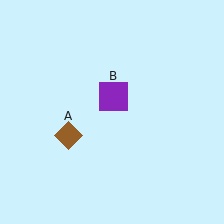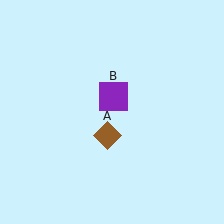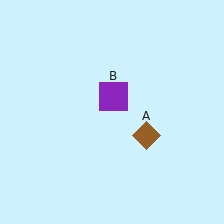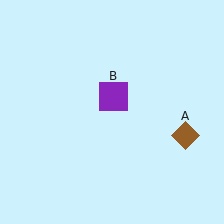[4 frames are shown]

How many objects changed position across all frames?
1 object changed position: brown diamond (object A).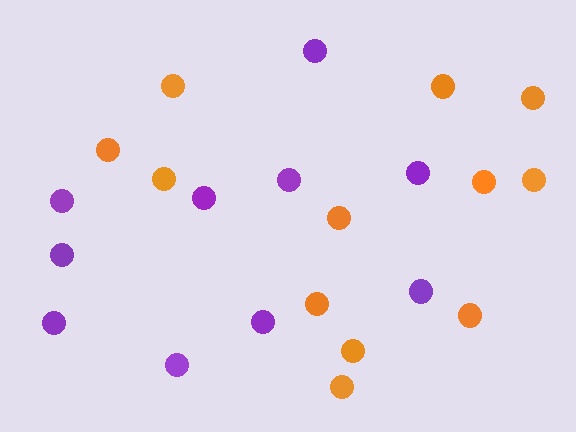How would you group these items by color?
There are 2 groups: one group of purple circles (10) and one group of orange circles (12).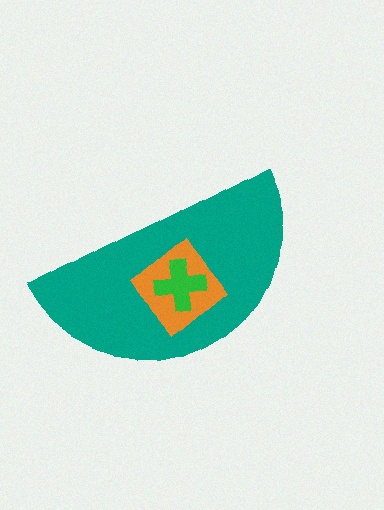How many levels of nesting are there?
3.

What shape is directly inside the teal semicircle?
The orange diamond.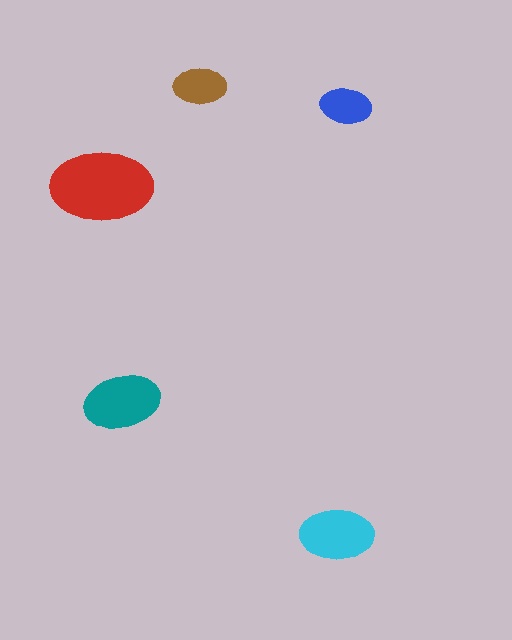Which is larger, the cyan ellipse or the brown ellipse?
The cyan one.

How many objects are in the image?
There are 5 objects in the image.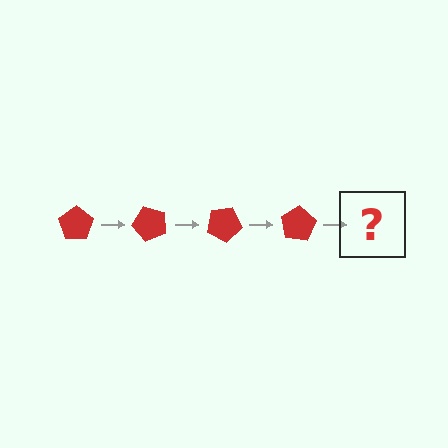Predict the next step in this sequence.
The next step is a red pentagon rotated 200 degrees.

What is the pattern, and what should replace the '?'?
The pattern is that the pentagon rotates 50 degrees each step. The '?' should be a red pentagon rotated 200 degrees.